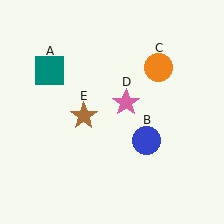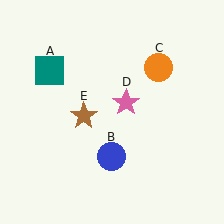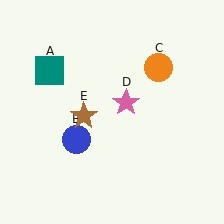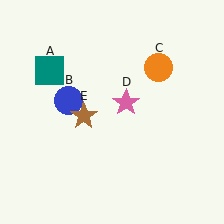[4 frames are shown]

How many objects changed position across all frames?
1 object changed position: blue circle (object B).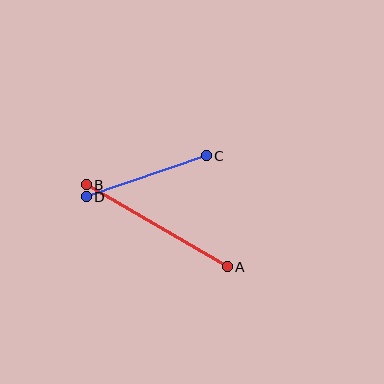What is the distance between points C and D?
The distance is approximately 127 pixels.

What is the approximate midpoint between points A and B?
The midpoint is at approximately (157, 226) pixels.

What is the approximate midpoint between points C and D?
The midpoint is at approximately (146, 176) pixels.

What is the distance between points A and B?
The distance is approximately 163 pixels.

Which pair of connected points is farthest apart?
Points A and B are farthest apart.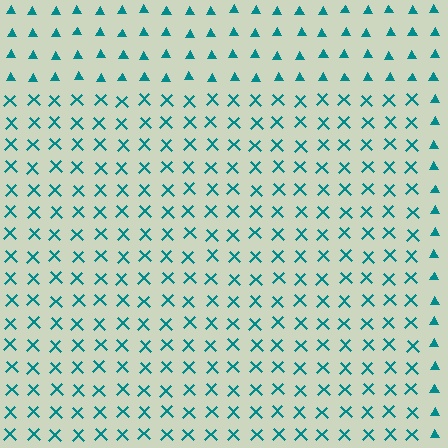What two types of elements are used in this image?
The image uses X marks inside the rectangle region and triangles outside it.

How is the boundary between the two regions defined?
The boundary is defined by a change in element shape: X marks inside vs. triangles outside. All elements share the same color and spacing.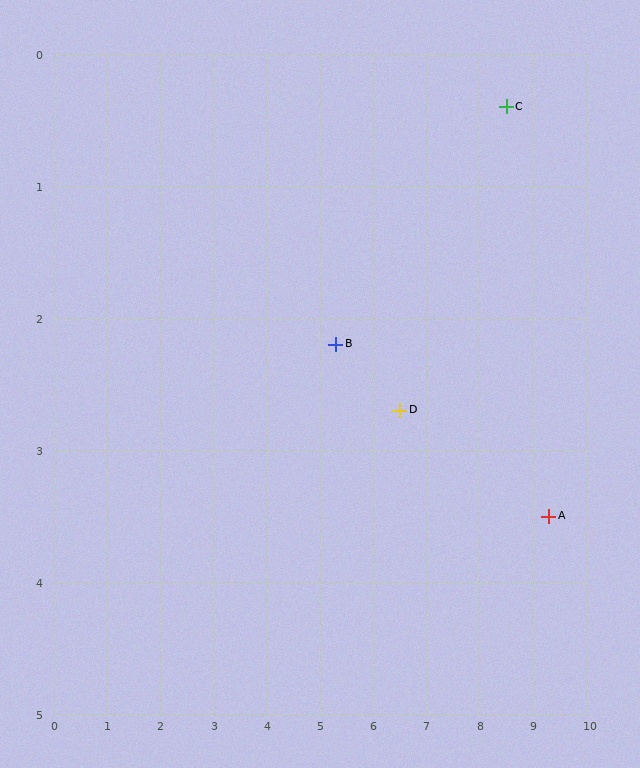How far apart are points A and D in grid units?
Points A and D are about 2.9 grid units apart.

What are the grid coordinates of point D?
Point D is at approximately (6.5, 2.7).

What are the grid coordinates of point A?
Point A is at approximately (9.3, 3.5).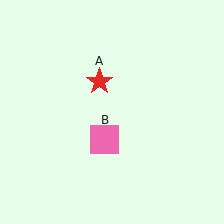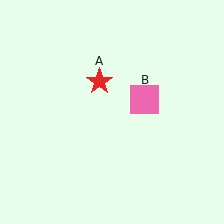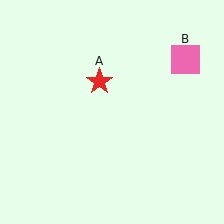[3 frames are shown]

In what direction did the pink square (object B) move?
The pink square (object B) moved up and to the right.